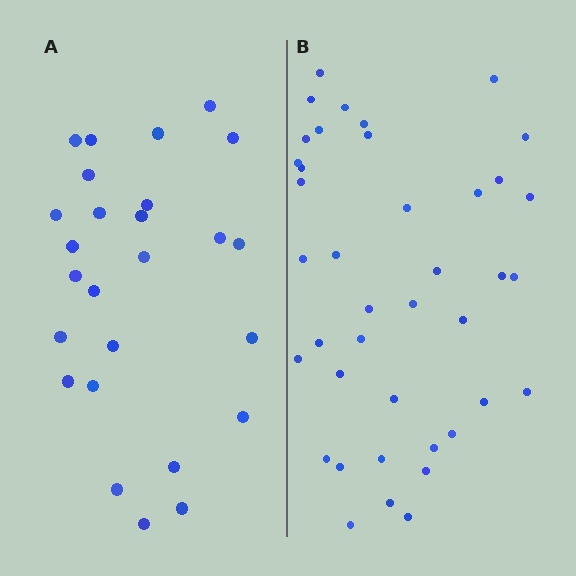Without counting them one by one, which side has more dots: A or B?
Region B (the right region) has more dots.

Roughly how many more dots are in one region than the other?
Region B has approximately 15 more dots than region A.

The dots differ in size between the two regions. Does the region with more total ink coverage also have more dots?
No. Region A has more total ink coverage because its dots are larger, but region B actually contains more individual dots. Total area can be misleading — the number of items is what matters here.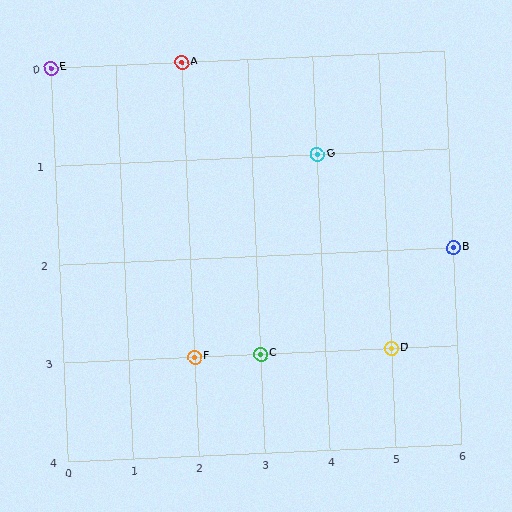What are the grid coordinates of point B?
Point B is at grid coordinates (6, 2).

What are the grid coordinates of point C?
Point C is at grid coordinates (3, 3).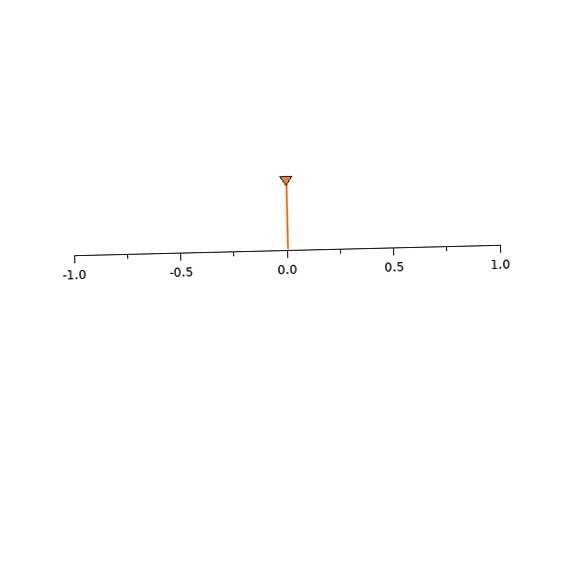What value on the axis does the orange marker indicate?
The marker indicates approximately 0.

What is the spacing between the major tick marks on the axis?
The major ticks are spaced 0.5 apart.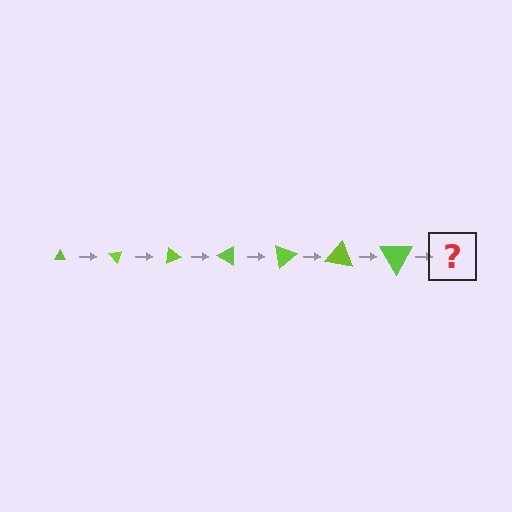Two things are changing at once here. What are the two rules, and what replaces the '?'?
The two rules are that the triangle grows larger each step and it rotates 50 degrees each step. The '?' should be a triangle, larger than the previous one and rotated 350 degrees from the start.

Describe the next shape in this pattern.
It should be a triangle, larger than the previous one and rotated 350 degrees from the start.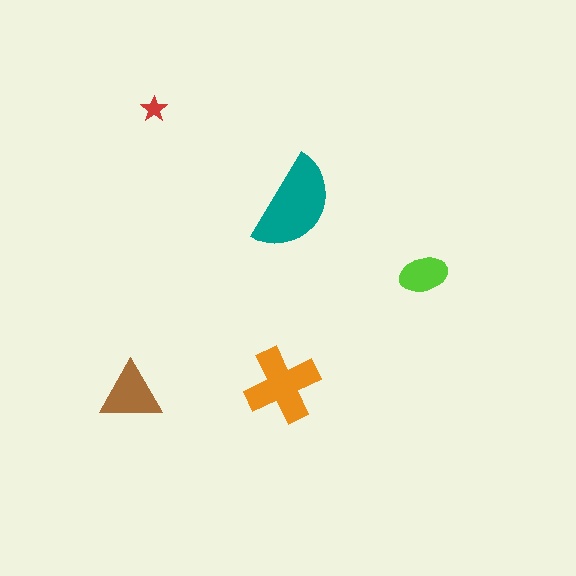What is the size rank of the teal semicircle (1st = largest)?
1st.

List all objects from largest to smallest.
The teal semicircle, the orange cross, the brown triangle, the lime ellipse, the red star.